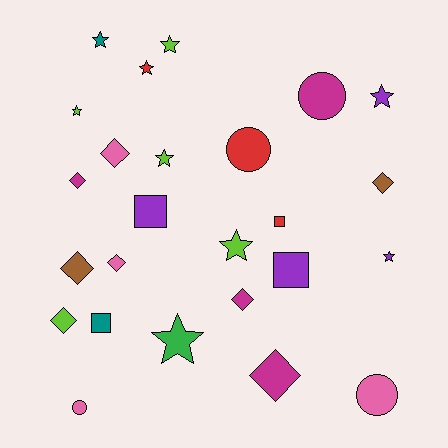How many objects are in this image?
There are 25 objects.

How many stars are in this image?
There are 9 stars.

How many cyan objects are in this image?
There are no cyan objects.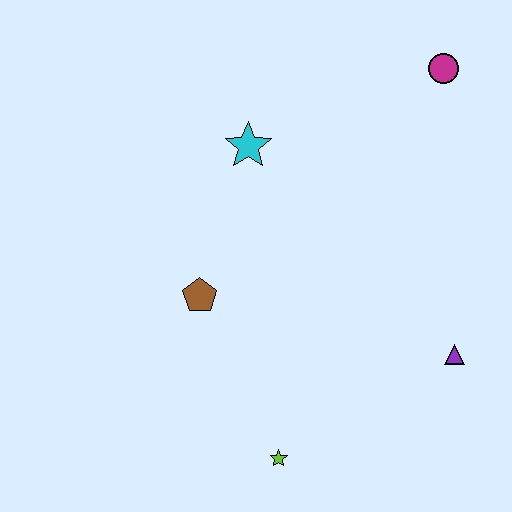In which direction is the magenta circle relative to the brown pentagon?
The magenta circle is to the right of the brown pentagon.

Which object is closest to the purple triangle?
The lime star is closest to the purple triangle.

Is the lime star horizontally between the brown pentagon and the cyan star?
No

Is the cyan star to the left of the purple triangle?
Yes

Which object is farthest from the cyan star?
The lime star is farthest from the cyan star.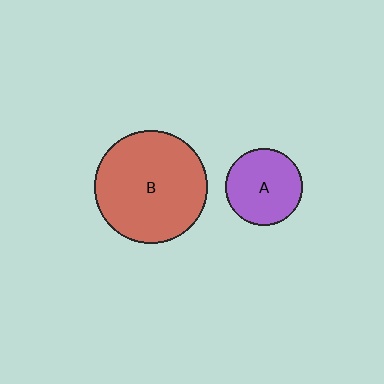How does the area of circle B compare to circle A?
Approximately 2.2 times.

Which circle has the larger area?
Circle B (red).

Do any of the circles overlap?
No, none of the circles overlap.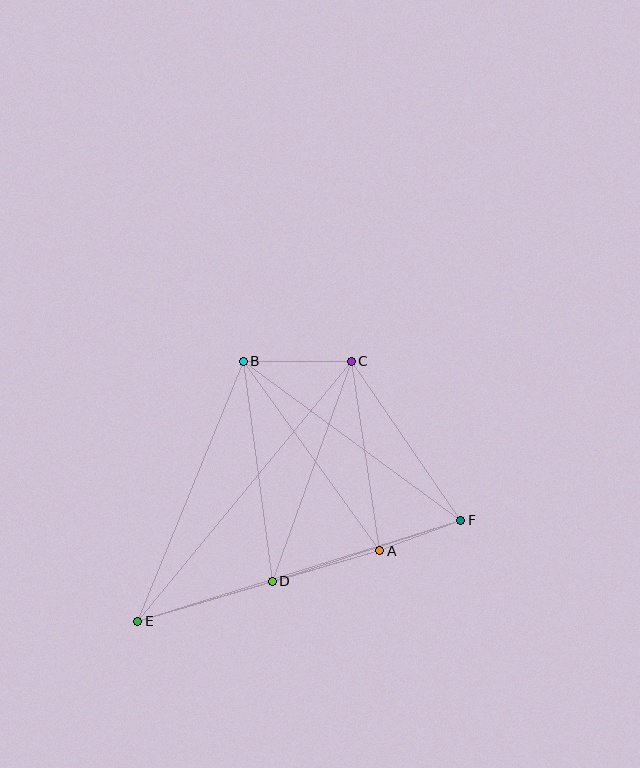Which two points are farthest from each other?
Points E and F are farthest from each other.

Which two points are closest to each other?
Points A and F are closest to each other.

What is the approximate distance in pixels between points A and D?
The distance between A and D is approximately 112 pixels.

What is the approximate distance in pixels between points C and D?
The distance between C and D is approximately 234 pixels.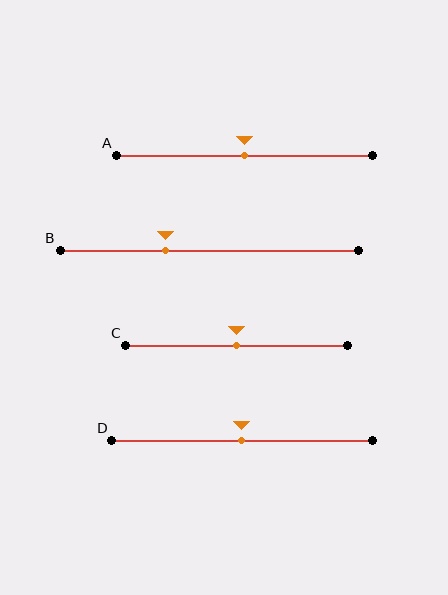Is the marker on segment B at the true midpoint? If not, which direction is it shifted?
No, the marker on segment B is shifted to the left by about 15% of the segment length.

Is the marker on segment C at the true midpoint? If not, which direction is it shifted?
Yes, the marker on segment C is at the true midpoint.